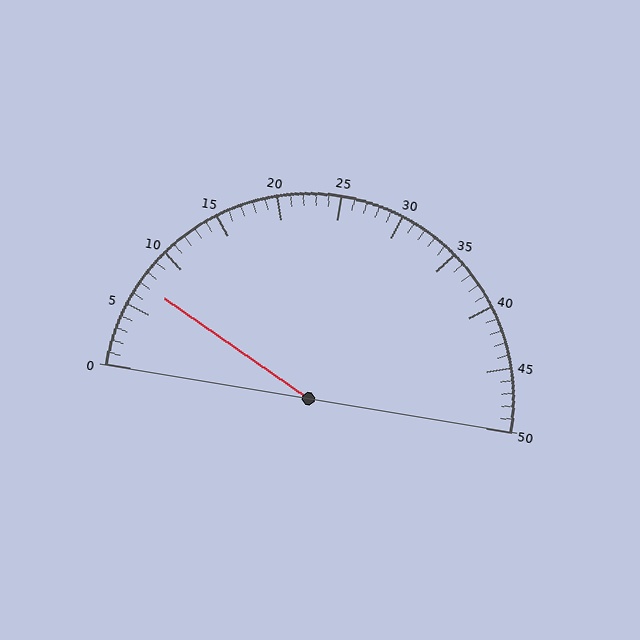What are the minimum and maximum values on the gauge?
The gauge ranges from 0 to 50.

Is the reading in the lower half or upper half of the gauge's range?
The reading is in the lower half of the range (0 to 50).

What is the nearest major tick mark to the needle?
The nearest major tick mark is 5.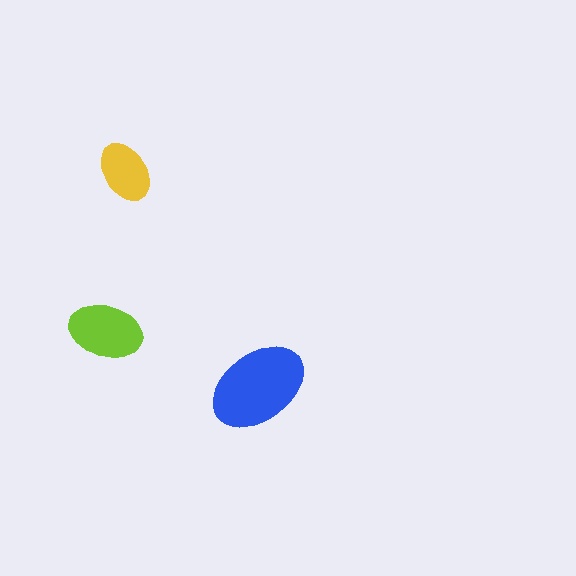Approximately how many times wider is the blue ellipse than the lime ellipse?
About 1.5 times wider.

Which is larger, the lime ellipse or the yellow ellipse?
The lime one.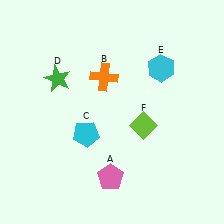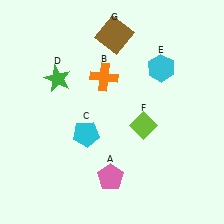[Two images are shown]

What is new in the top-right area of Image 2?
A brown square (G) was added in the top-right area of Image 2.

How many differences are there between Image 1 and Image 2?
There is 1 difference between the two images.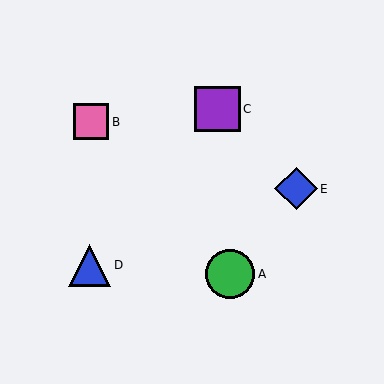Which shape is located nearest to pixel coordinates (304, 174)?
The blue diamond (labeled E) at (296, 189) is nearest to that location.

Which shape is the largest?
The green circle (labeled A) is the largest.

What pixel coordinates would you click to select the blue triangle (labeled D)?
Click at (90, 265) to select the blue triangle D.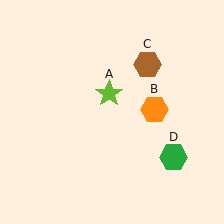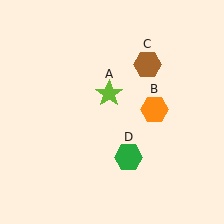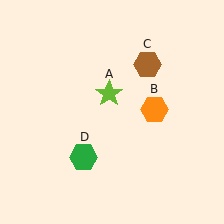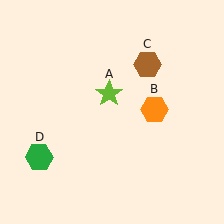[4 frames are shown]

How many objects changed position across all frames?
1 object changed position: green hexagon (object D).